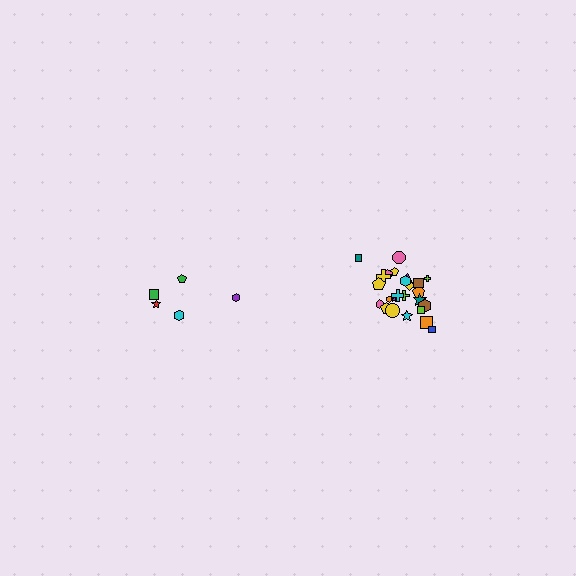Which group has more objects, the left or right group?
The right group.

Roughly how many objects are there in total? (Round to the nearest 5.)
Roughly 30 objects in total.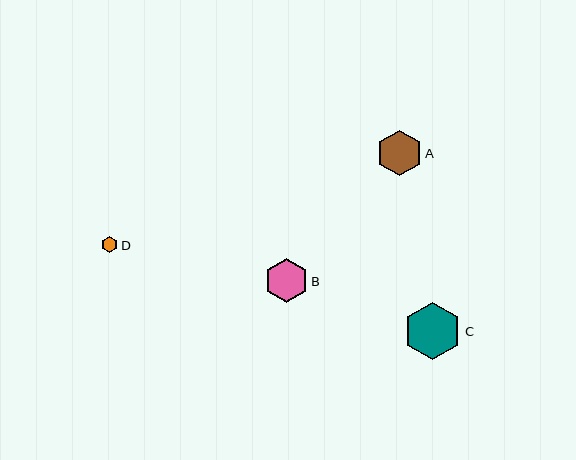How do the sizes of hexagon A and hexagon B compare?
Hexagon A and hexagon B are approximately the same size.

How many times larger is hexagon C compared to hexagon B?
Hexagon C is approximately 1.3 times the size of hexagon B.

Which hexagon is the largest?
Hexagon C is the largest with a size of approximately 58 pixels.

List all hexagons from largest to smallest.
From largest to smallest: C, A, B, D.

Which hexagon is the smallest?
Hexagon D is the smallest with a size of approximately 17 pixels.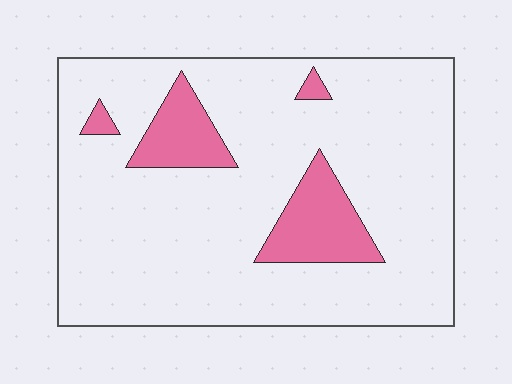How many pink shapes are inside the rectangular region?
4.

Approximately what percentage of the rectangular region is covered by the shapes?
Approximately 15%.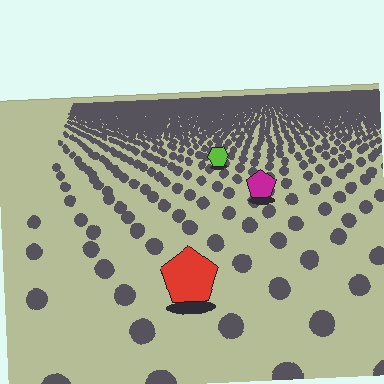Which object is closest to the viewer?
The red pentagon is closest. The texture marks near it are larger and more spread out.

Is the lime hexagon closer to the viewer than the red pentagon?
No. The red pentagon is closer — you can tell from the texture gradient: the ground texture is coarser near it.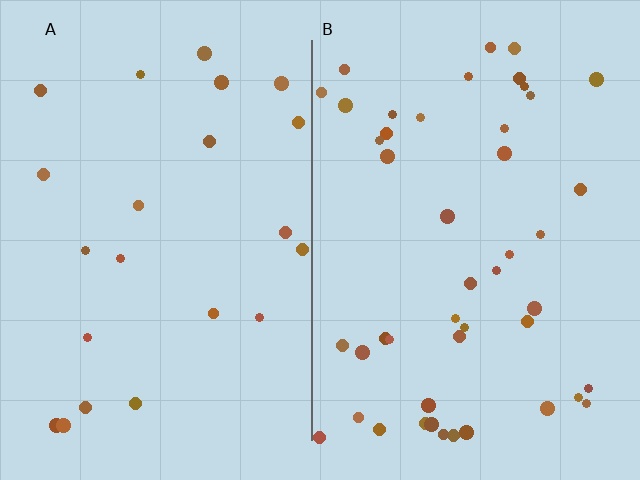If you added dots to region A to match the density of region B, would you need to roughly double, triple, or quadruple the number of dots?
Approximately double.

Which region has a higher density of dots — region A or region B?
B (the right).